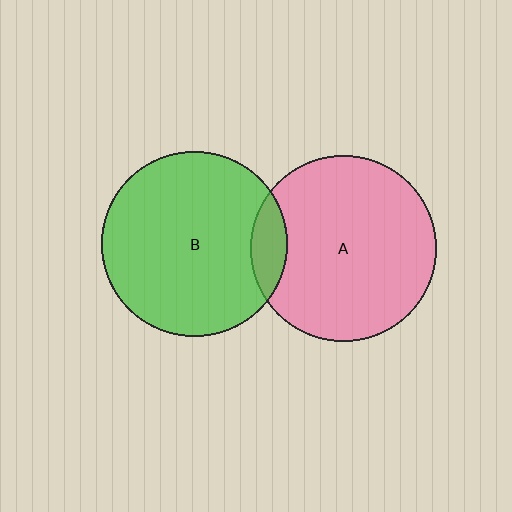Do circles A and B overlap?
Yes.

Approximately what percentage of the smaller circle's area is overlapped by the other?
Approximately 10%.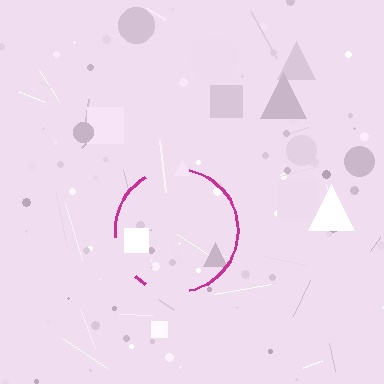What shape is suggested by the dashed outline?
The dashed outline suggests a circle.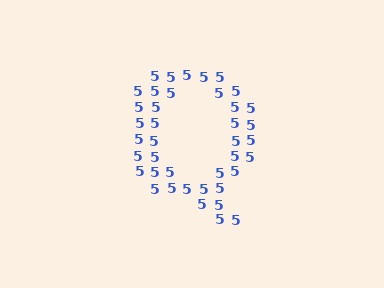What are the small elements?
The small elements are digit 5's.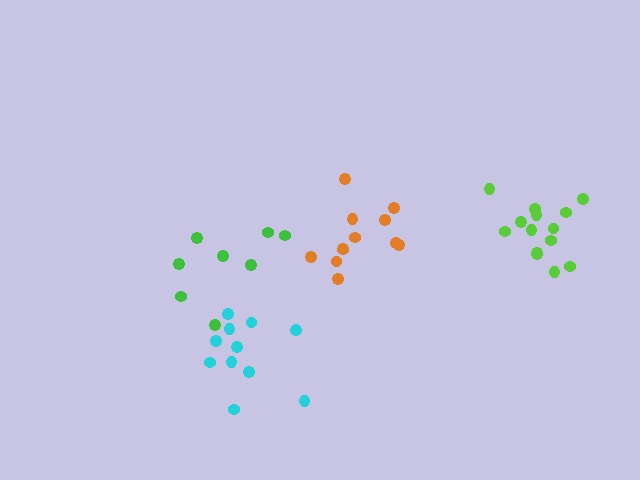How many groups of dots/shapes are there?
There are 4 groups.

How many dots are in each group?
Group 1: 11 dots, Group 2: 14 dots, Group 3: 8 dots, Group 4: 12 dots (45 total).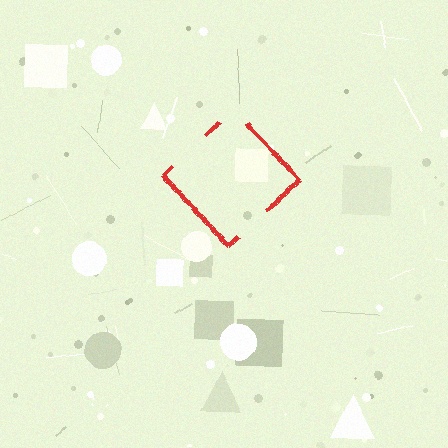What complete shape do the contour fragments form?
The contour fragments form a diamond.